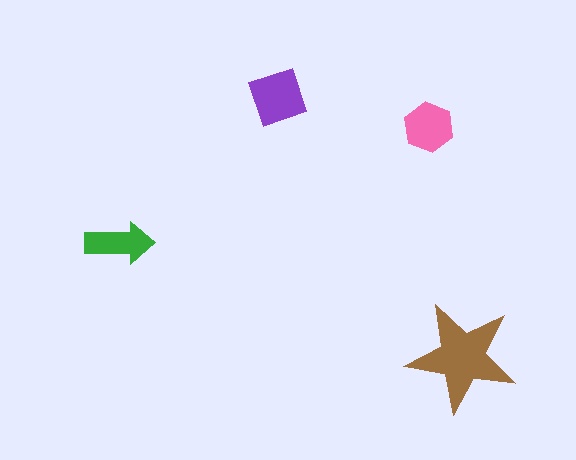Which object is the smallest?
The green arrow.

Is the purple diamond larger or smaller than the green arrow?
Larger.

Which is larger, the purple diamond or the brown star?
The brown star.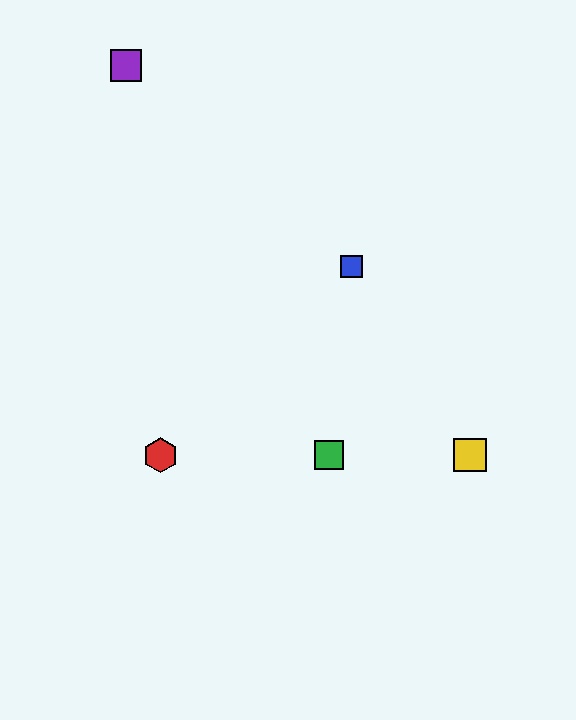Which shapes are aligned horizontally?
The red hexagon, the green square, the yellow square are aligned horizontally.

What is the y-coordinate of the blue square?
The blue square is at y≈267.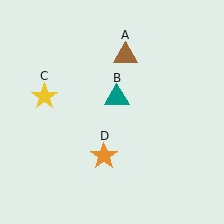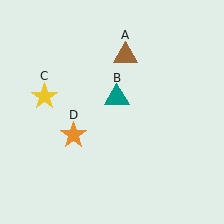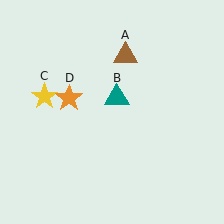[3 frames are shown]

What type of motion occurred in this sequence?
The orange star (object D) rotated clockwise around the center of the scene.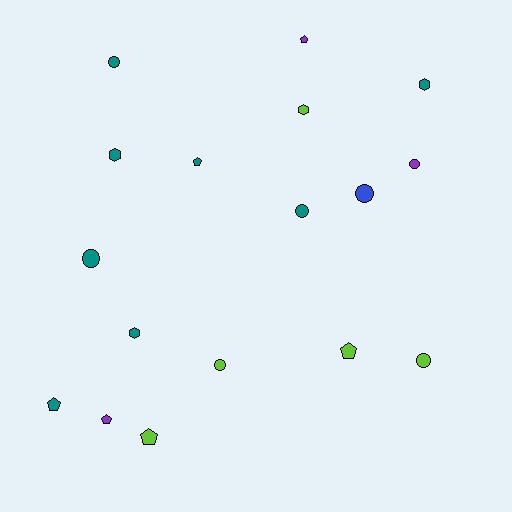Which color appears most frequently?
Teal, with 8 objects.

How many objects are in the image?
There are 17 objects.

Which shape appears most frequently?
Circle, with 7 objects.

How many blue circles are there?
There is 1 blue circle.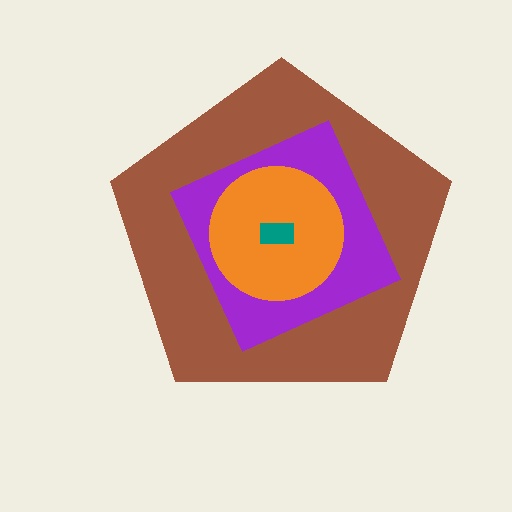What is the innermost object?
The teal rectangle.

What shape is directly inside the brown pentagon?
The purple square.